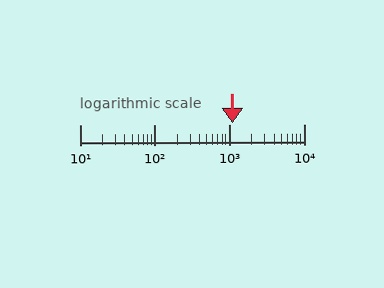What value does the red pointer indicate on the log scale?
The pointer indicates approximately 1100.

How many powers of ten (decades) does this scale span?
The scale spans 3 decades, from 10 to 10000.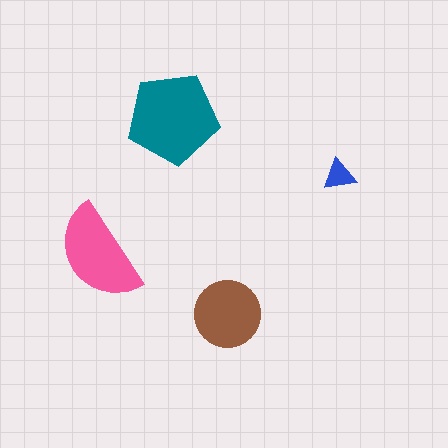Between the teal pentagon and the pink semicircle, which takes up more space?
The teal pentagon.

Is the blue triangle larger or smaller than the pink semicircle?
Smaller.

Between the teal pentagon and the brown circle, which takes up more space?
The teal pentagon.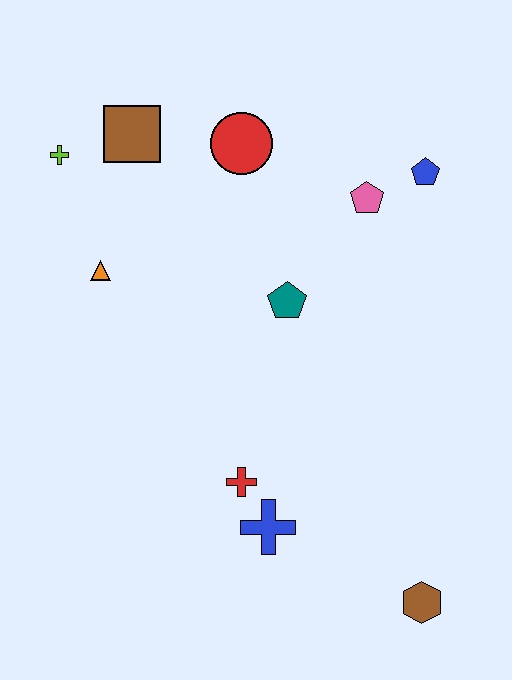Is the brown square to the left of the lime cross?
No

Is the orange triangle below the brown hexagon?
No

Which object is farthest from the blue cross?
The lime cross is farthest from the blue cross.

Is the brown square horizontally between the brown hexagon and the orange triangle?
Yes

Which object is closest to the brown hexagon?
The blue cross is closest to the brown hexagon.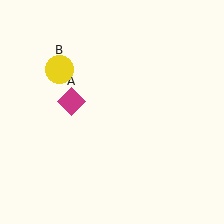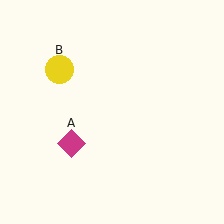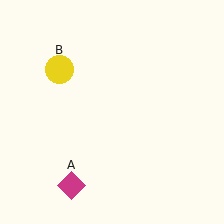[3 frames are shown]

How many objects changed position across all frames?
1 object changed position: magenta diamond (object A).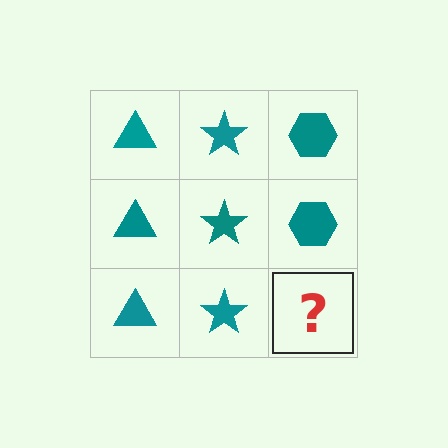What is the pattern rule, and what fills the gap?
The rule is that each column has a consistent shape. The gap should be filled with a teal hexagon.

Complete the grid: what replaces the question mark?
The question mark should be replaced with a teal hexagon.